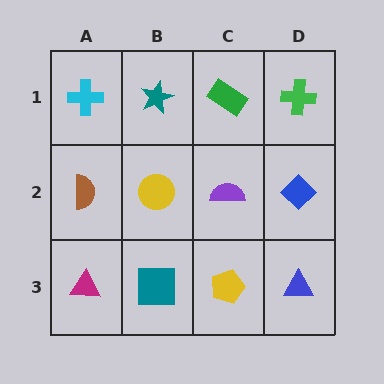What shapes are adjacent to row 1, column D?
A blue diamond (row 2, column D), a green rectangle (row 1, column C).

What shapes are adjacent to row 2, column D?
A green cross (row 1, column D), a blue triangle (row 3, column D), a purple semicircle (row 2, column C).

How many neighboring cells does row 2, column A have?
3.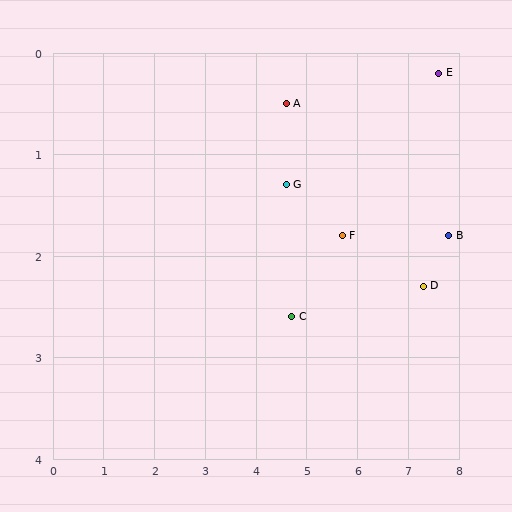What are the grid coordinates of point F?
Point F is at approximately (5.7, 1.8).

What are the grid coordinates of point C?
Point C is at approximately (4.7, 2.6).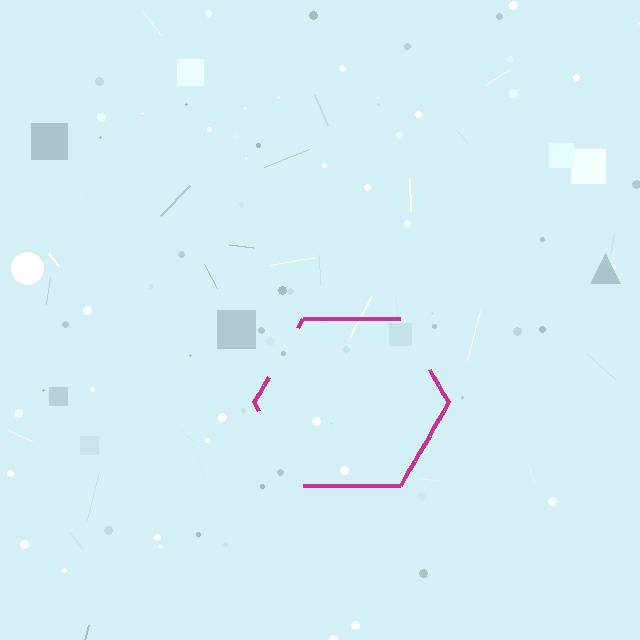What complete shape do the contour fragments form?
The contour fragments form a hexagon.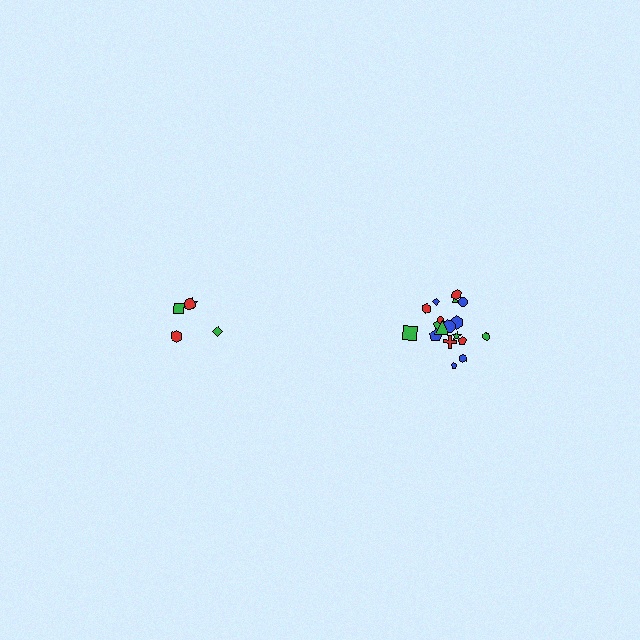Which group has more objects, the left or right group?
The right group.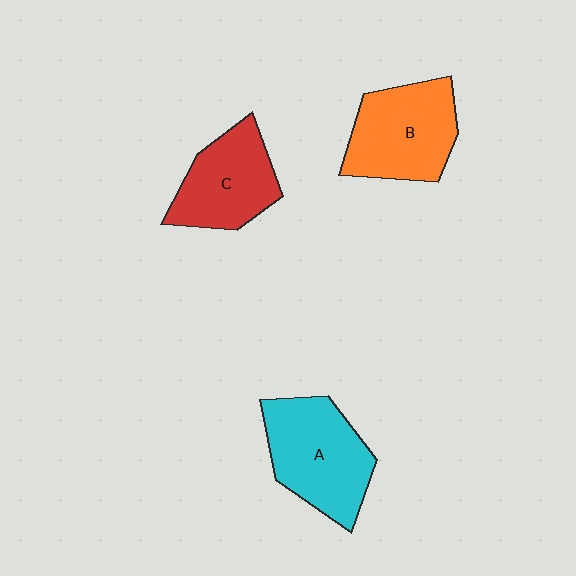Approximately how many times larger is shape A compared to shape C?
Approximately 1.2 times.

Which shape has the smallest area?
Shape C (red).